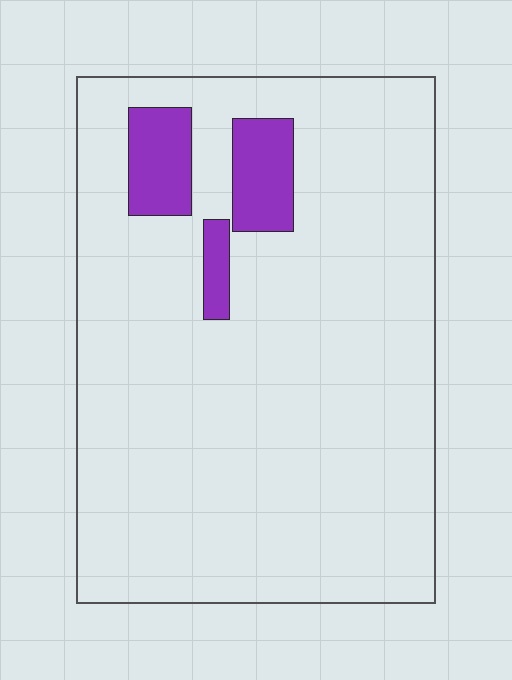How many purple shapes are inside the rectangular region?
3.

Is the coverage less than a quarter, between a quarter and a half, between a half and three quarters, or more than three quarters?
Less than a quarter.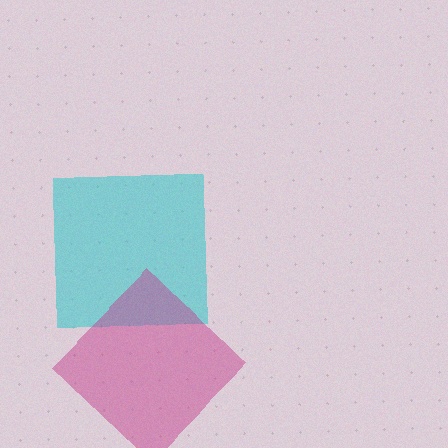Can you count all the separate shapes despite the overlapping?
Yes, there are 2 separate shapes.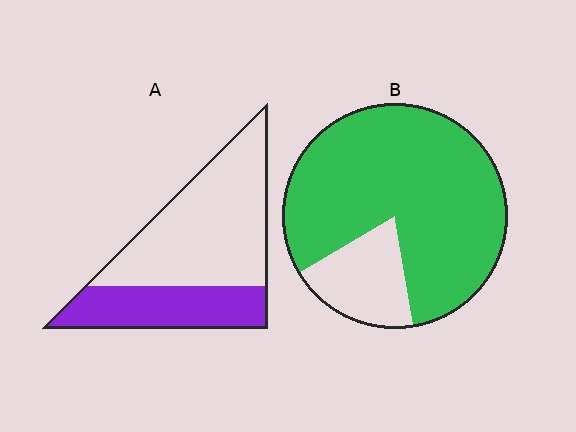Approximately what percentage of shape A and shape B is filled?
A is approximately 35% and B is approximately 80%.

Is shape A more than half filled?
No.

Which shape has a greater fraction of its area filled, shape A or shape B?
Shape B.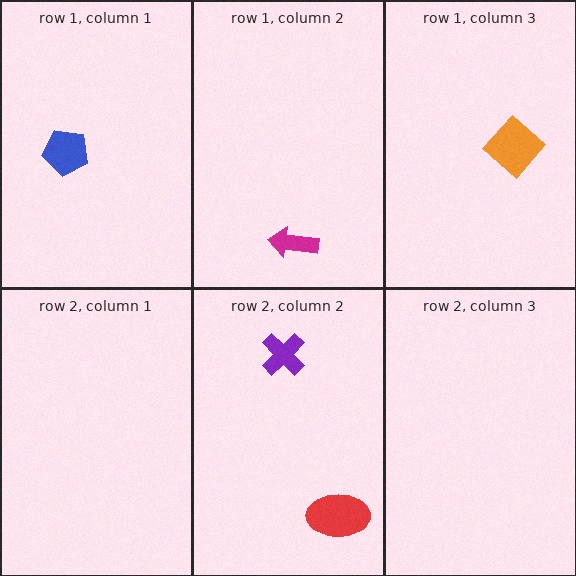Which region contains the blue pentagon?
The row 1, column 1 region.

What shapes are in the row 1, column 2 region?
The magenta arrow.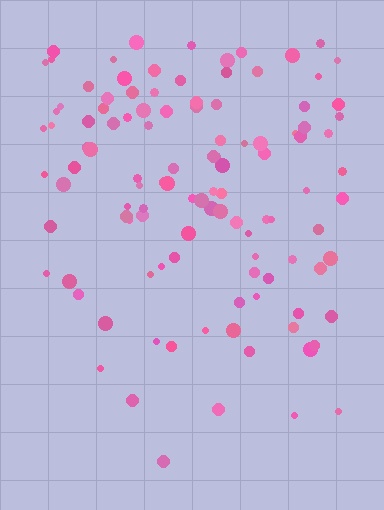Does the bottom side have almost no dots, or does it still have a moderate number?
Still a moderate number, just noticeably fewer than the top.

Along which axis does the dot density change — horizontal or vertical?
Vertical.